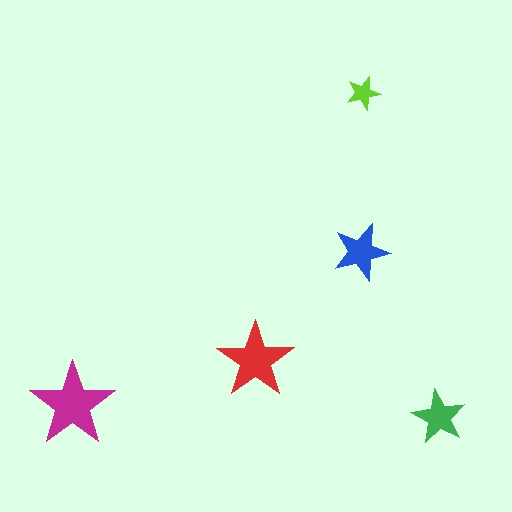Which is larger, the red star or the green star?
The red one.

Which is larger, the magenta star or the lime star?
The magenta one.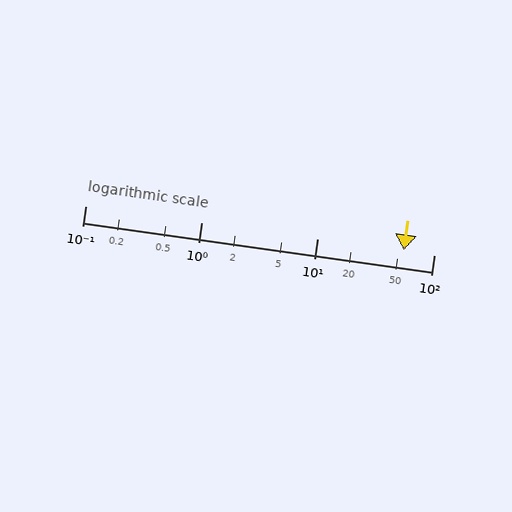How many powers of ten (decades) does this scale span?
The scale spans 3 decades, from 0.1 to 100.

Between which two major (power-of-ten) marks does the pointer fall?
The pointer is between 10 and 100.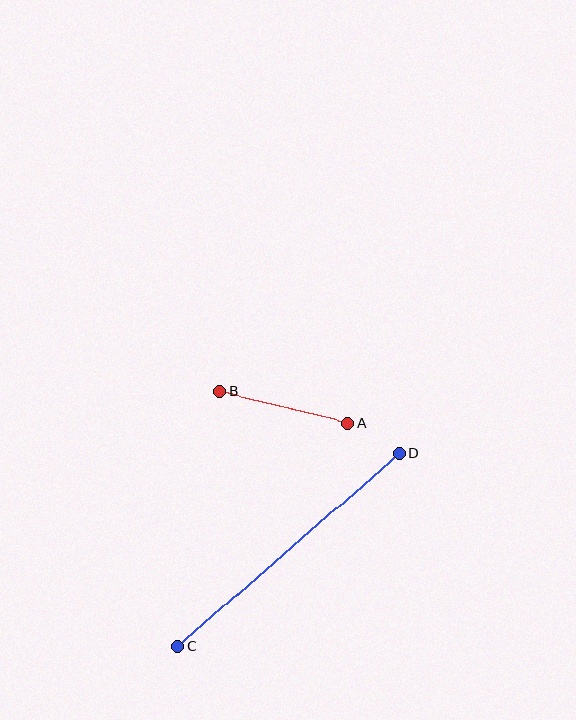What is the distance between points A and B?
The distance is approximately 133 pixels.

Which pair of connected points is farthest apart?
Points C and D are farthest apart.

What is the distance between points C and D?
The distance is approximately 294 pixels.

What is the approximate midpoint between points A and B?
The midpoint is at approximately (284, 407) pixels.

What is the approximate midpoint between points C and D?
The midpoint is at approximately (289, 550) pixels.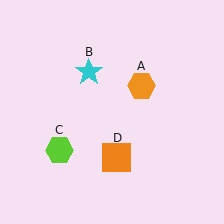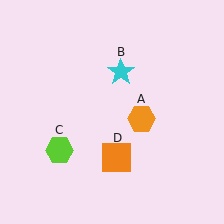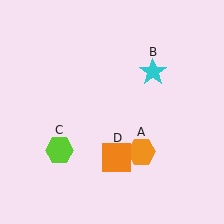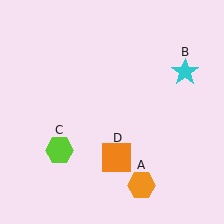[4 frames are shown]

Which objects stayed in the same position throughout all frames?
Lime hexagon (object C) and orange square (object D) remained stationary.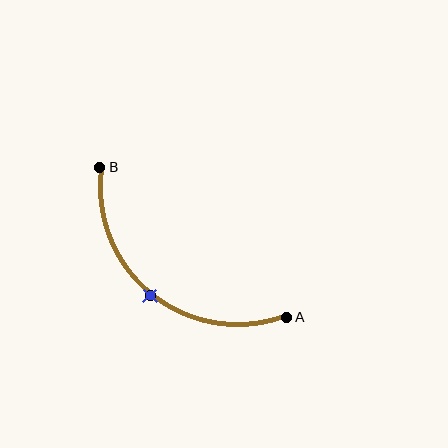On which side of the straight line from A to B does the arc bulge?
The arc bulges below and to the left of the straight line connecting A and B.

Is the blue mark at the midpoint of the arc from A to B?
Yes. The blue mark lies on the arc at equal arc-length from both A and B — it is the arc midpoint.